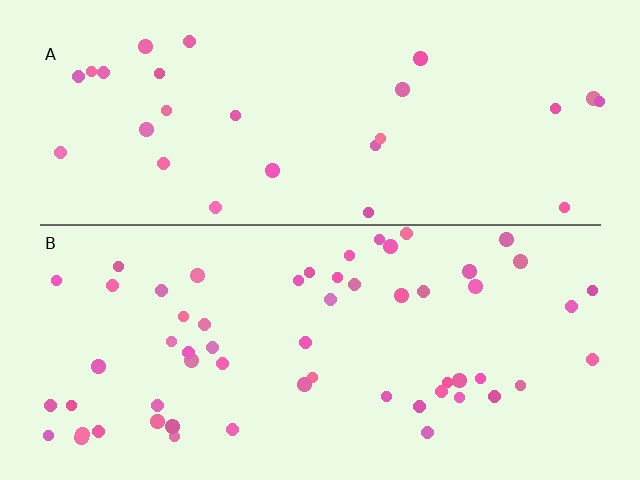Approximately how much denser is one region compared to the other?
Approximately 2.1× — region B over region A.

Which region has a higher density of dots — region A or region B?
B (the bottom).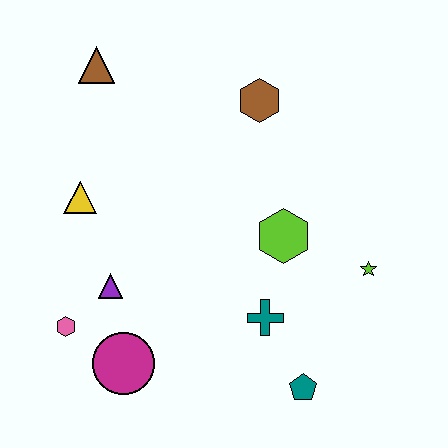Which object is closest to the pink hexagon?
The purple triangle is closest to the pink hexagon.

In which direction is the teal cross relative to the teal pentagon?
The teal cross is above the teal pentagon.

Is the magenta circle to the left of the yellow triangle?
No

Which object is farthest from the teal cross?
The brown triangle is farthest from the teal cross.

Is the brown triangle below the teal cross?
No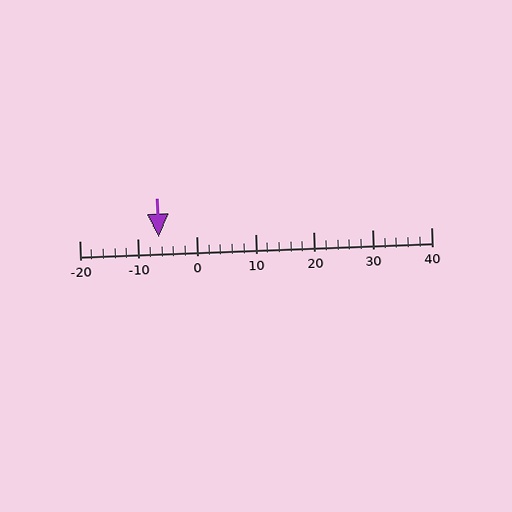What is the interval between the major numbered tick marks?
The major tick marks are spaced 10 units apart.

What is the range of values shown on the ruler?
The ruler shows values from -20 to 40.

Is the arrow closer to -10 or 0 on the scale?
The arrow is closer to -10.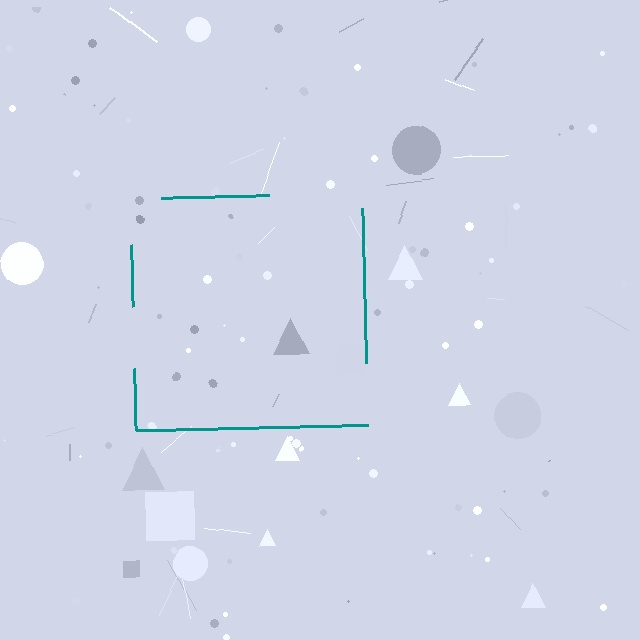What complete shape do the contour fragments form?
The contour fragments form a square.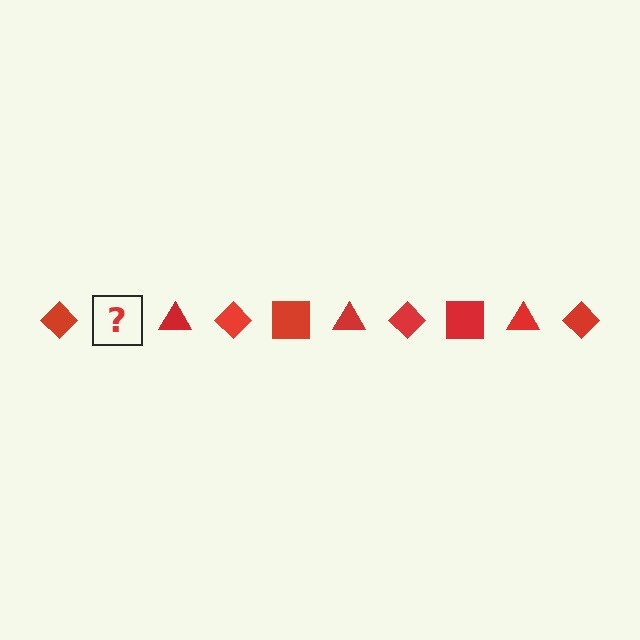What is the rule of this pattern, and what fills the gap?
The rule is that the pattern cycles through diamond, square, triangle shapes in red. The gap should be filled with a red square.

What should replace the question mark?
The question mark should be replaced with a red square.